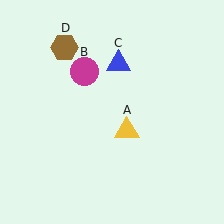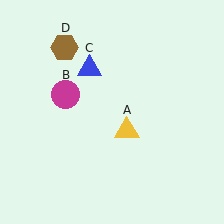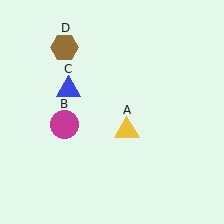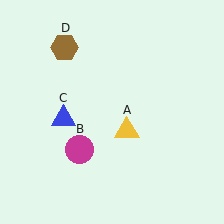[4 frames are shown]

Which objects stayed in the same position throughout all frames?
Yellow triangle (object A) and brown hexagon (object D) remained stationary.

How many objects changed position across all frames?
2 objects changed position: magenta circle (object B), blue triangle (object C).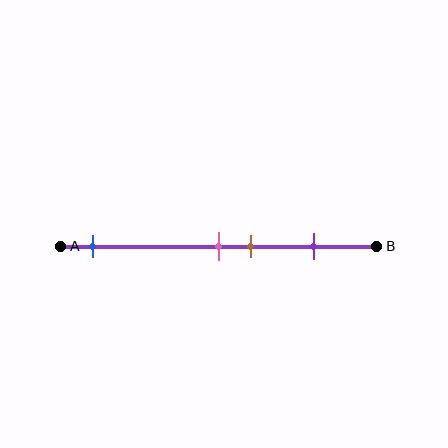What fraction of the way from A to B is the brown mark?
The brown mark is approximately 60% (0.6) of the way from A to B.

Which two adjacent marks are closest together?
The pink and brown marks are the closest adjacent pair.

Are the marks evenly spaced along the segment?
No, the marks are not evenly spaced.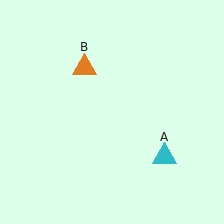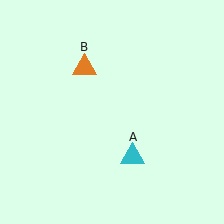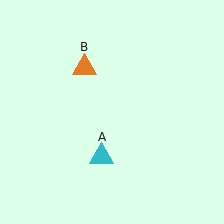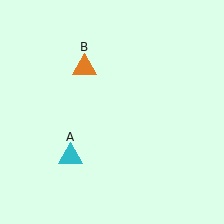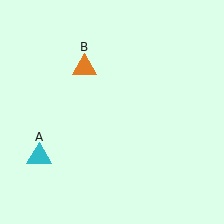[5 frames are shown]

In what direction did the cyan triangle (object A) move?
The cyan triangle (object A) moved left.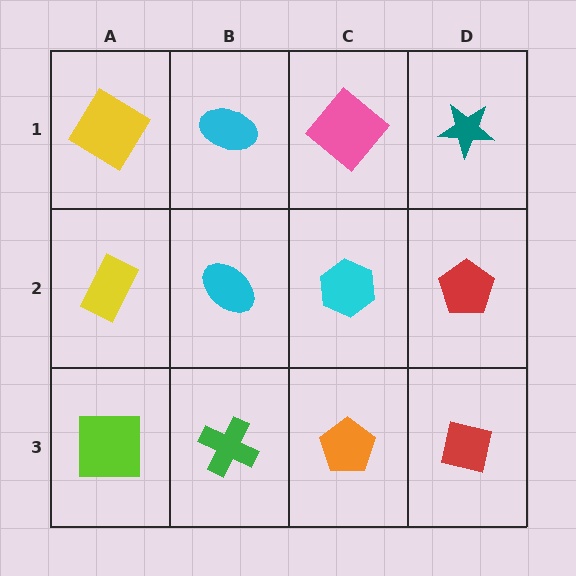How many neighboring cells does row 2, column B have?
4.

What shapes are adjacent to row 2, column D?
A teal star (row 1, column D), a red square (row 3, column D), a cyan hexagon (row 2, column C).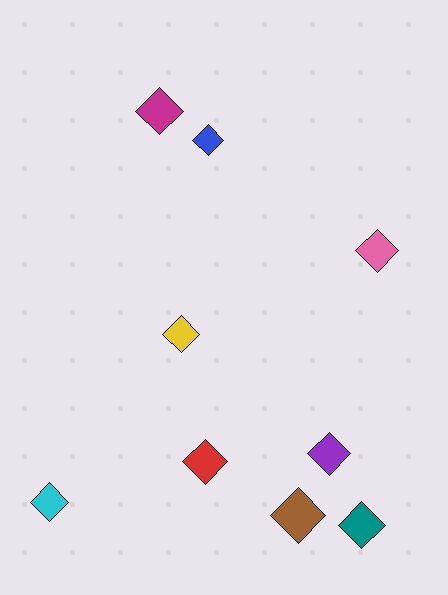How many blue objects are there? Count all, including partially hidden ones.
There is 1 blue object.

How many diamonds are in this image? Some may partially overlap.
There are 9 diamonds.